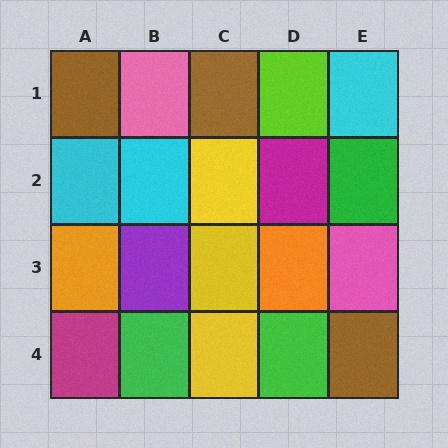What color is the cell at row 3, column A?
Orange.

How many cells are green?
3 cells are green.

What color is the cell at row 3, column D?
Orange.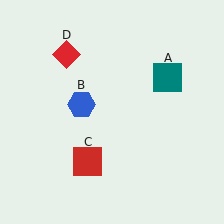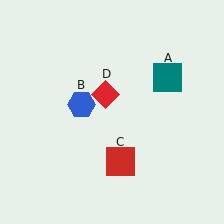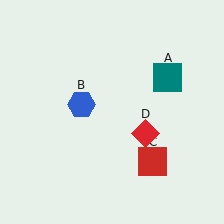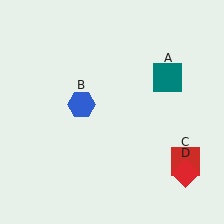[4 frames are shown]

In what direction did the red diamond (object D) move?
The red diamond (object D) moved down and to the right.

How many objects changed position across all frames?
2 objects changed position: red square (object C), red diamond (object D).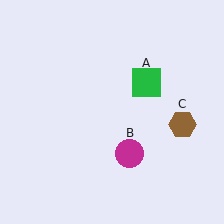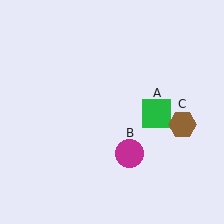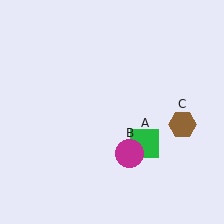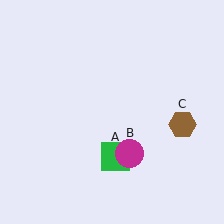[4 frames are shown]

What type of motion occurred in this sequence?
The green square (object A) rotated clockwise around the center of the scene.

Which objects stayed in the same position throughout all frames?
Magenta circle (object B) and brown hexagon (object C) remained stationary.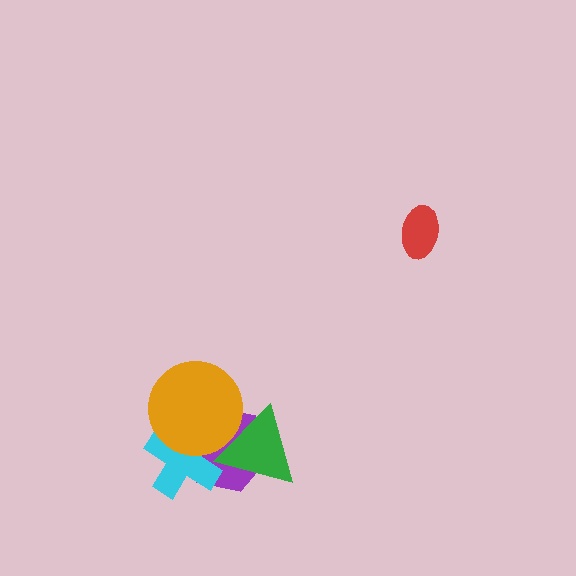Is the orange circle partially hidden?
Yes, it is partially covered by another shape.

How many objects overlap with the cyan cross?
3 objects overlap with the cyan cross.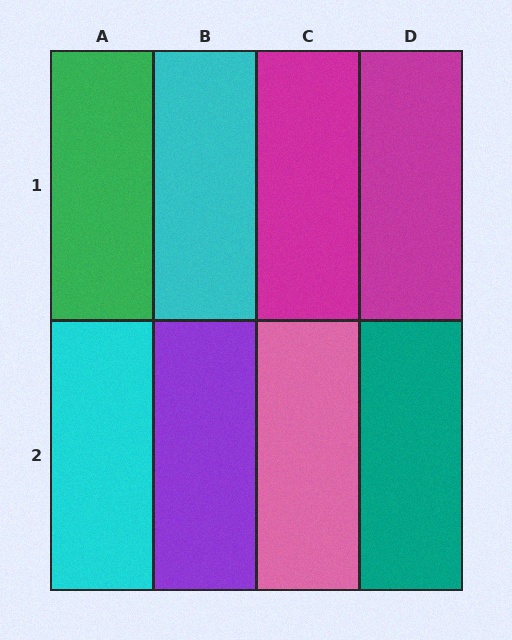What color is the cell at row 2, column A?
Cyan.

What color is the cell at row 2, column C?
Pink.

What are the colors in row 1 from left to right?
Green, cyan, magenta, magenta.